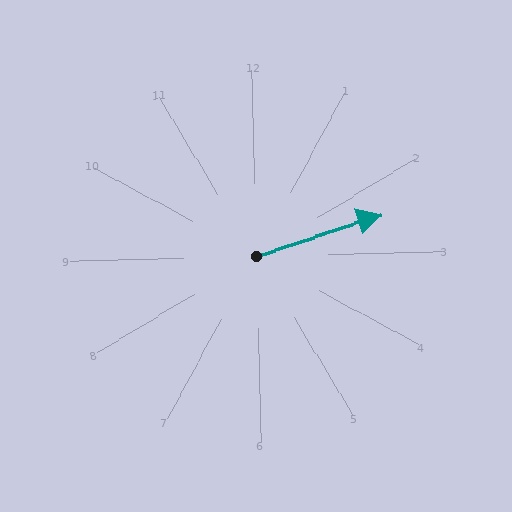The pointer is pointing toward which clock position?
Roughly 2 o'clock.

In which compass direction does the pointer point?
East.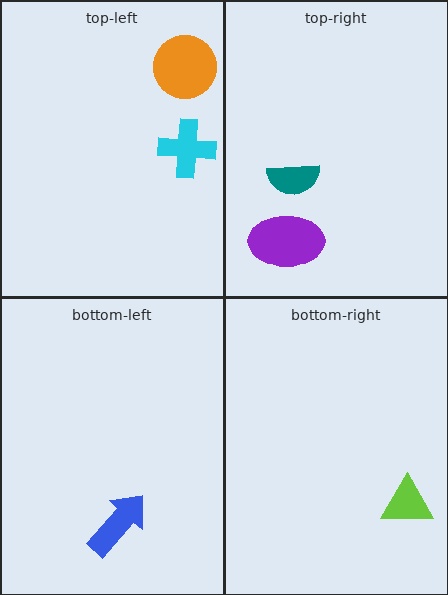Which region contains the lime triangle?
The bottom-right region.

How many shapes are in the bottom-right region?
1.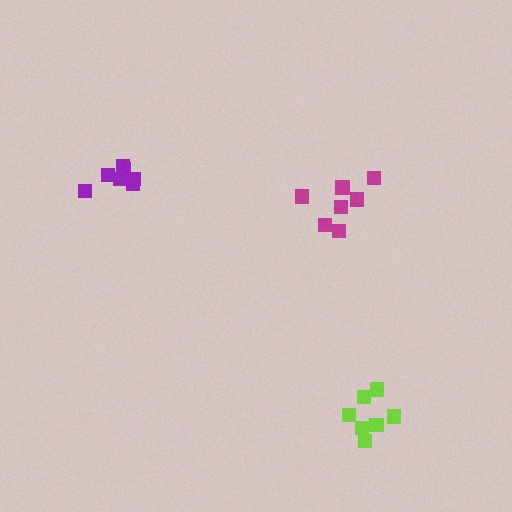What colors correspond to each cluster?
The clusters are colored: purple, magenta, lime.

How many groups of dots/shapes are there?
There are 3 groups.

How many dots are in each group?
Group 1: 7 dots, Group 2: 7 dots, Group 3: 7 dots (21 total).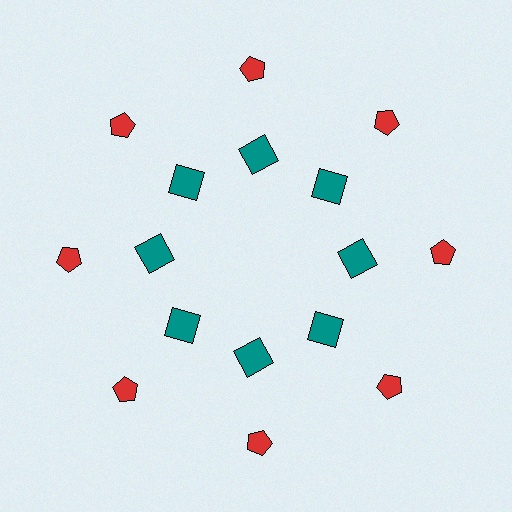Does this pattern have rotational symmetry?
Yes, this pattern has 8-fold rotational symmetry. It looks the same after rotating 45 degrees around the center.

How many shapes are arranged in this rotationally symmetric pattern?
There are 16 shapes, arranged in 8 groups of 2.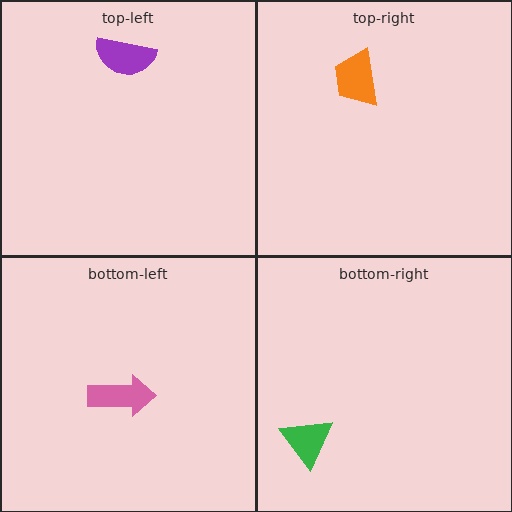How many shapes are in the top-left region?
1.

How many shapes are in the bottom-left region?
1.